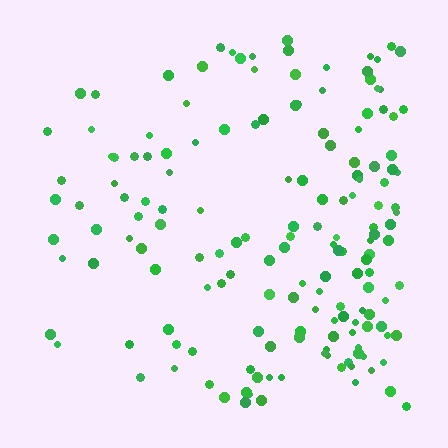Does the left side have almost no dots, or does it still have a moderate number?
Still a moderate number, just noticeably fewer than the right.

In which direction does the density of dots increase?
From left to right, with the right side densest.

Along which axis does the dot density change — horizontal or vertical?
Horizontal.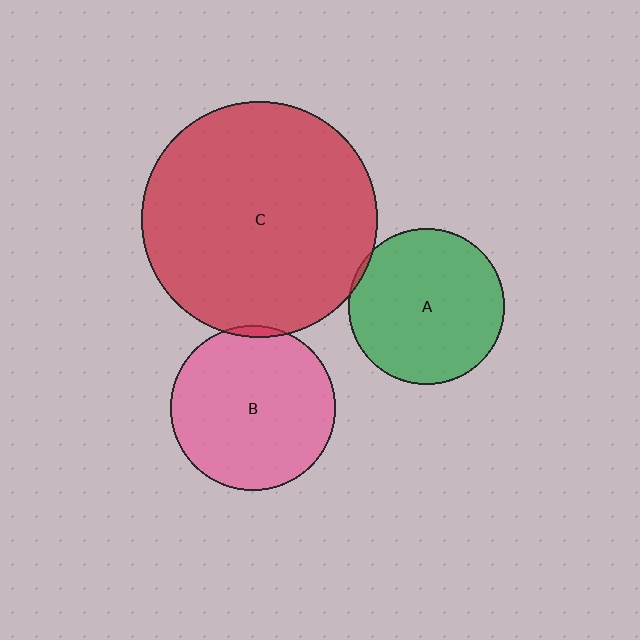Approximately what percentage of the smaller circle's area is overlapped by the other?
Approximately 5%.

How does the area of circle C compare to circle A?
Approximately 2.3 times.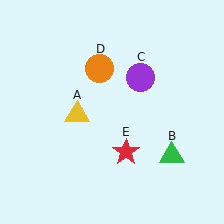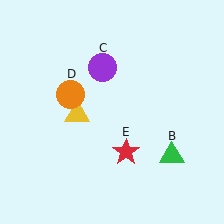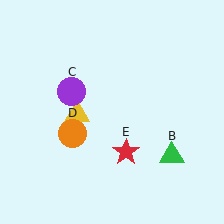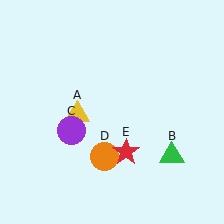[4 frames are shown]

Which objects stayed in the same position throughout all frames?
Yellow triangle (object A) and green triangle (object B) and red star (object E) remained stationary.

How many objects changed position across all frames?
2 objects changed position: purple circle (object C), orange circle (object D).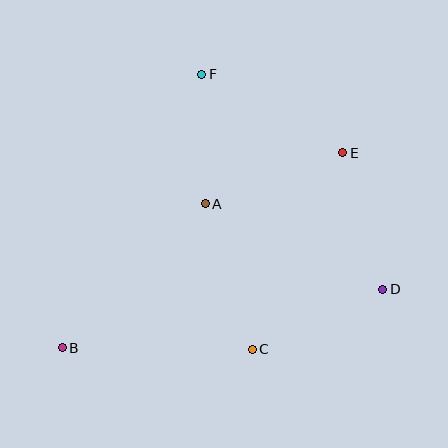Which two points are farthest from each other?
Points B and E are farthest from each other.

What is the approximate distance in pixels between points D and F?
The distance between D and F is approximately 281 pixels.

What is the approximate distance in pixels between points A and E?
The distance between A and E is approximately 147 pixels.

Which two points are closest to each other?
Points A and F are closest to each other.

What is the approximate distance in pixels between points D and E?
The distance between D and E is approximately 142 pixels.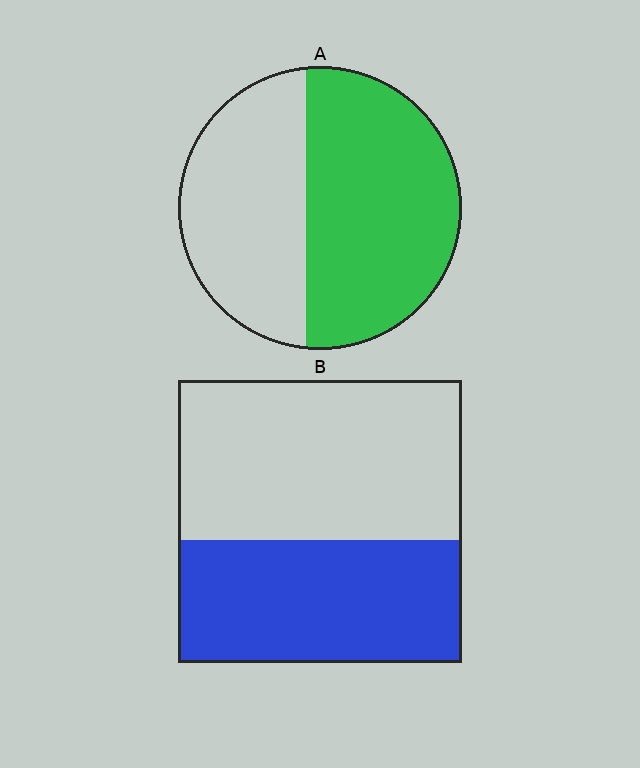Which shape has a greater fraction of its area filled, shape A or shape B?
Shape A.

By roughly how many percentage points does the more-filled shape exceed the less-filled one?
By roughly 15 percentage points (A over B).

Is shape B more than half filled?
No.